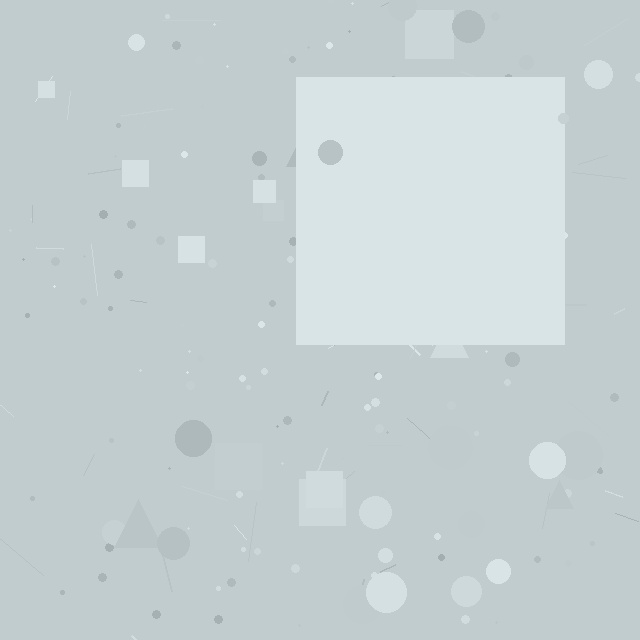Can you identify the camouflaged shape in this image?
The camouflaged shape is a square.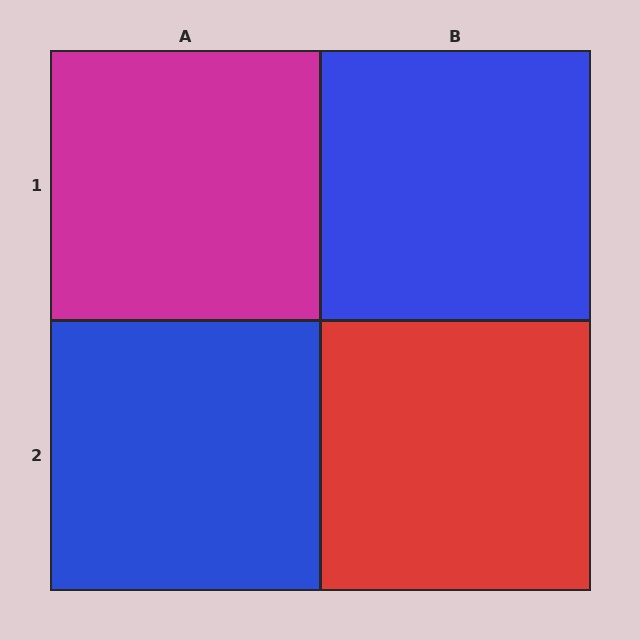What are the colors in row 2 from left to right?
Blue, red.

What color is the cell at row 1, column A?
Magenta.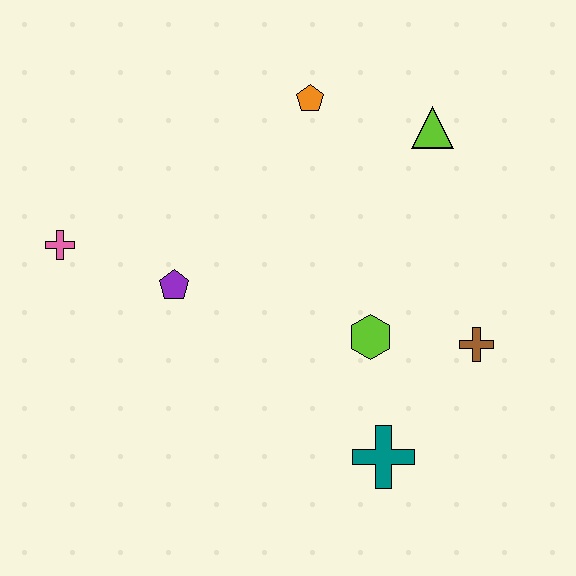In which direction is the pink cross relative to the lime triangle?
The pink cross is to the left of the lime triangle.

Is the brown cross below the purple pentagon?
Yes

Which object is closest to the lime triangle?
The orange pentagon is closest to the lime triangle.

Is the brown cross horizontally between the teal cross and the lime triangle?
No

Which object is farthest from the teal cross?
The pink cross is farthest from the teal cross.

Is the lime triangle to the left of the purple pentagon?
No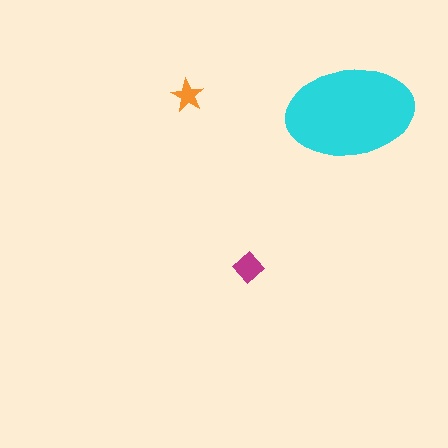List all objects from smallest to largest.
The orange star, the magenta diamond, the cyan ellipse.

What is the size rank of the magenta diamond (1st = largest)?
2nd.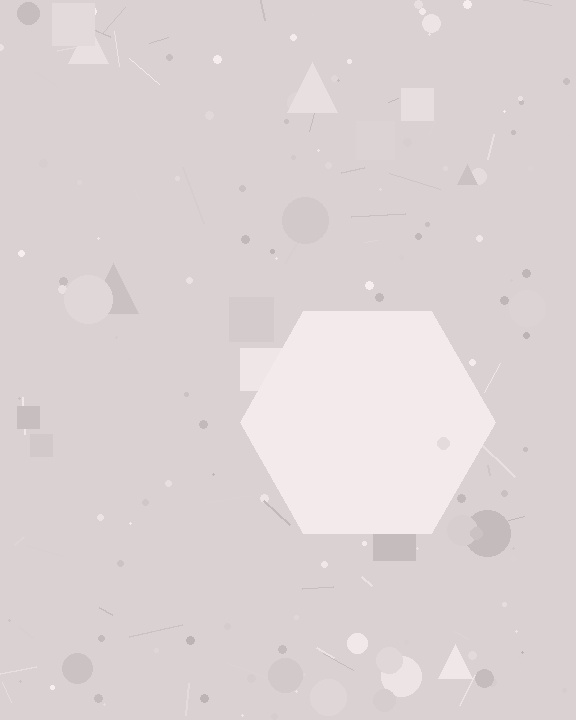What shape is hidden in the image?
A hexagon is hidden in the image.